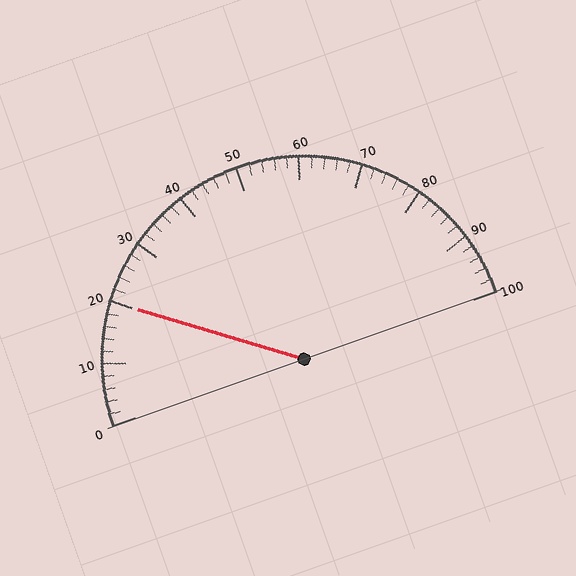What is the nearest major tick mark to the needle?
The nearest major tick mark is 20.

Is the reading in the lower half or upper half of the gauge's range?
The reading is in the lower half of the range (0 to 100).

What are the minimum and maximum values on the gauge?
The gauge ranges from 0 to 100.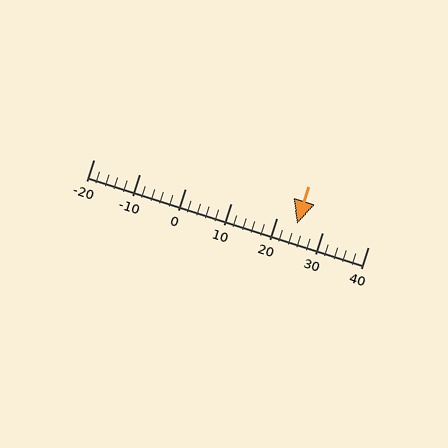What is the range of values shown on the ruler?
The ruler shows values from -20 to 40.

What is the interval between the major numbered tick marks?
The major tick marks are spaced 10 units apart.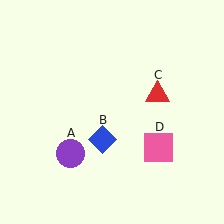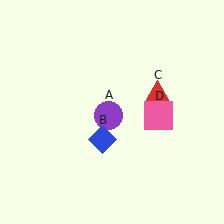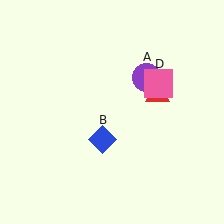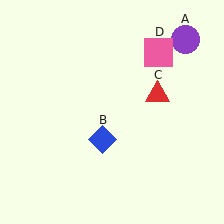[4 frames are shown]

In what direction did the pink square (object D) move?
The pink square (object D) moved up.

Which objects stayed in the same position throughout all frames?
Blue diamond (object B) and red triangle (object C) remained stationary.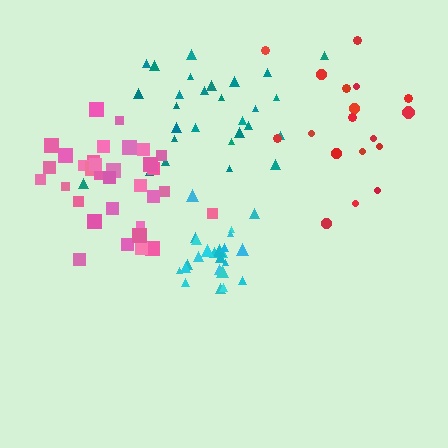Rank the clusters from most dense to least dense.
cyan, pink, teal, red.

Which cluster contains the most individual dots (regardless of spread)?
Pink (34).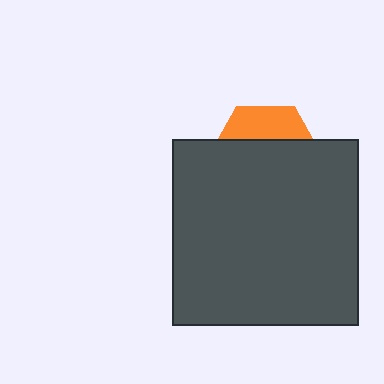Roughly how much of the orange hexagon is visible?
A small part of it is visible (roughly 30%).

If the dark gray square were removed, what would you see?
You would see the complete orange hexagon.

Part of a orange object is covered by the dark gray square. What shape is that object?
It is a hexagon.